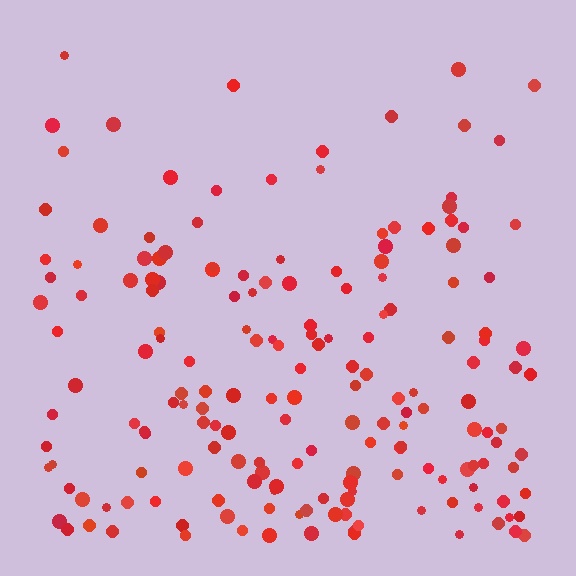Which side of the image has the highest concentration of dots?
The bottom.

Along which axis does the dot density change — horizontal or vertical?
Vertical.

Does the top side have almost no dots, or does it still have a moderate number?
Still a moderate number, just noticeably fewer than the bottom.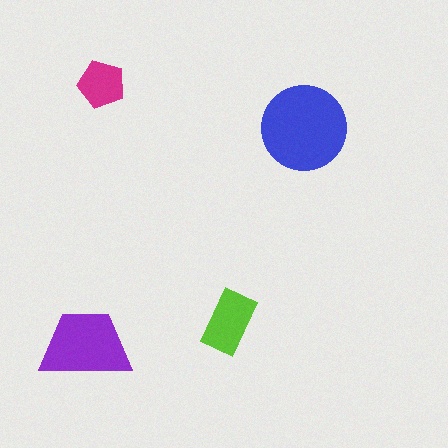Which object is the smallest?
The magenta pentagon.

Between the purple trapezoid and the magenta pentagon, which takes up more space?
The purple trapezoid.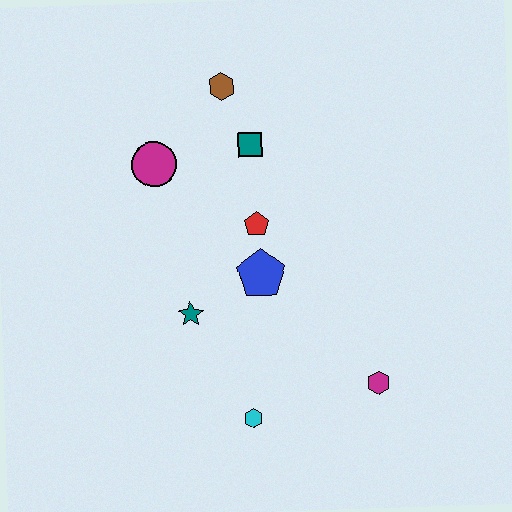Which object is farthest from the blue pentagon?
The brown hexagon is farthest from the blue pentagon.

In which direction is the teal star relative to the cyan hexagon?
The teal star is above the cyan hexagon.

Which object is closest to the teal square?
The brown hexagon is closest to the teal square.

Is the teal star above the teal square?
No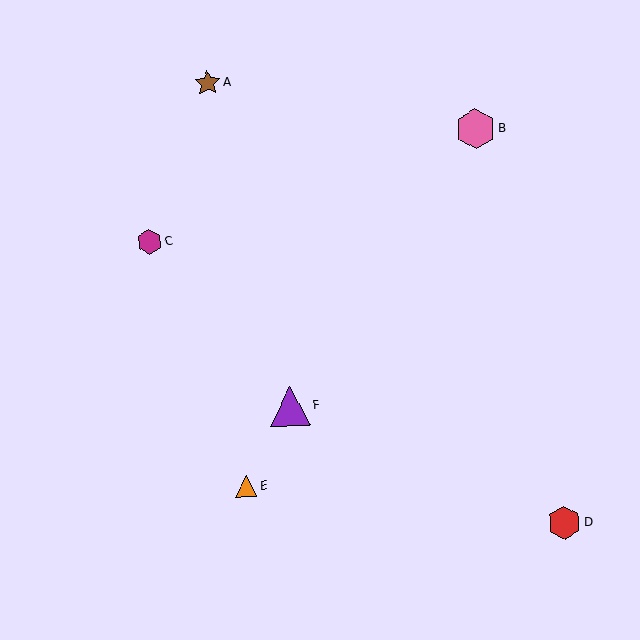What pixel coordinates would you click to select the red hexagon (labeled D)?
Click at (564, 523) to select the red hexagon D.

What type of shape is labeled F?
Shape F is a purple triangle.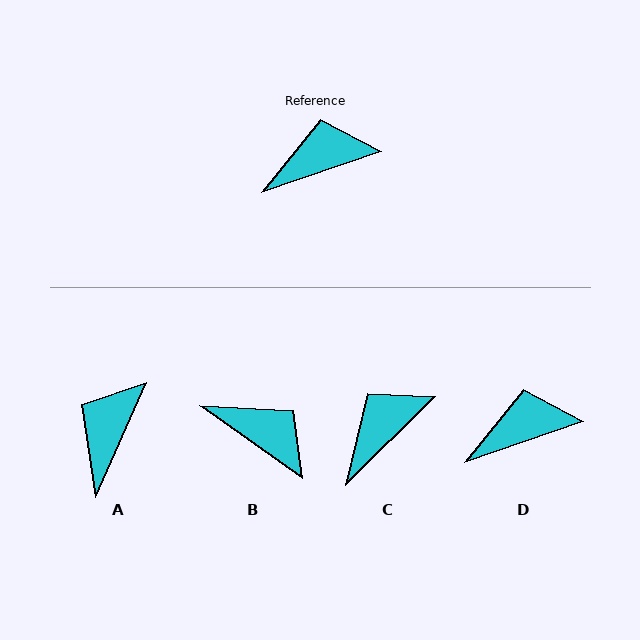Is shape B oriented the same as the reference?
No, it is off by about 54 degrees.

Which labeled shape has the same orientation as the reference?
D.